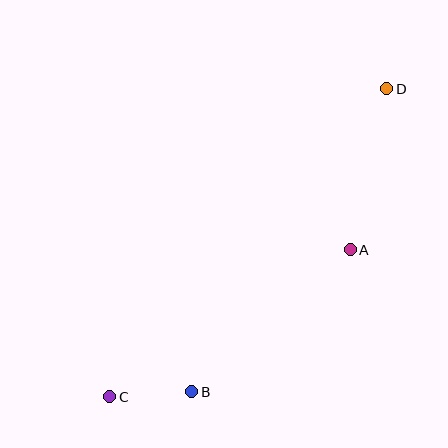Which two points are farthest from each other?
Points C and D are farthest from each other.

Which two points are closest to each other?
Points B and C are closest to each other.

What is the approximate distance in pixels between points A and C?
The distance between A and C is approximately 282 pixels.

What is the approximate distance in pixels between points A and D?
The distance between A and D is approximately 165 pixels.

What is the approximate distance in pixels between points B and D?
The distance between B and D is approximately 361 pixels.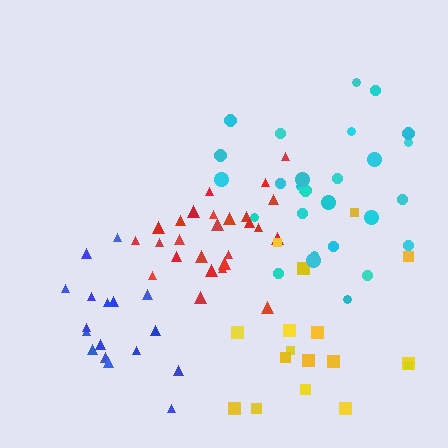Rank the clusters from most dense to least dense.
red, blue, cyan, yellow.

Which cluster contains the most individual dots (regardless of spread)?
Cyan (27).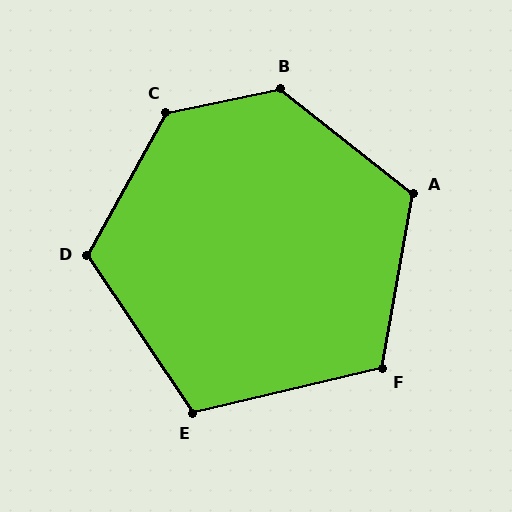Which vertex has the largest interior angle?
C, at approximately 131 degrees.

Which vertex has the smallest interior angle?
E, at approximately 111 degrees.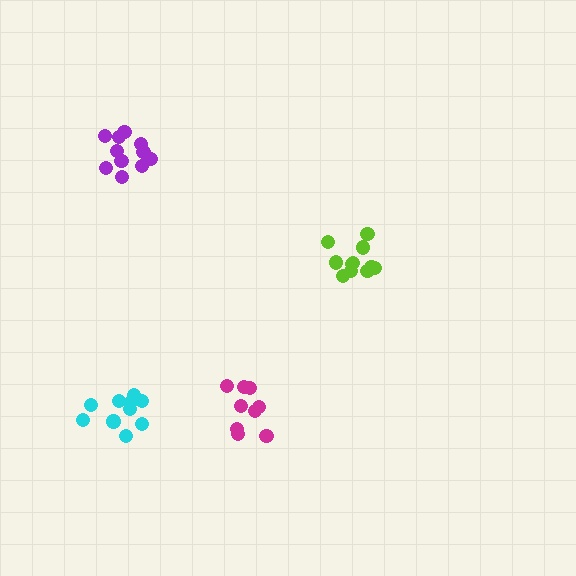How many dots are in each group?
Group 1: 12 dots, Group 2: 9 dots, Group 3: 11 dots, Group 4: 10 dots (42 total).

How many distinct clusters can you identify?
There are 4 distinct clusters.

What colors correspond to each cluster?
The clusters are colored: lime, magenta, purple, cyan.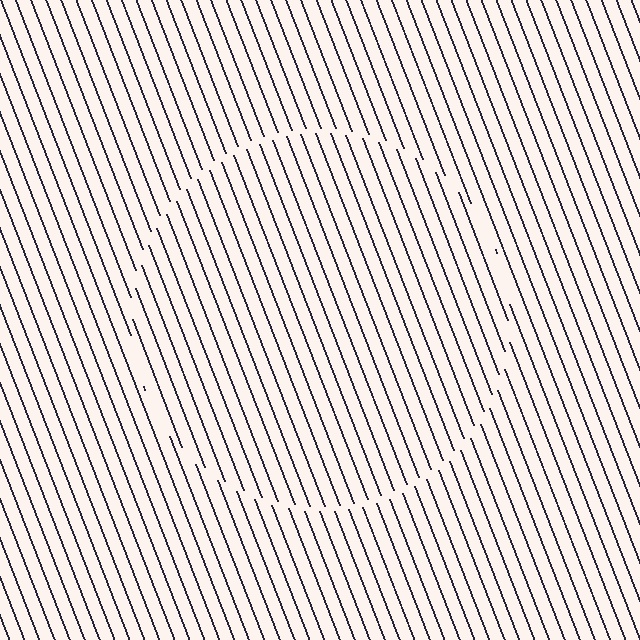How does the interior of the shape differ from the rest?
The interior of the shape contains the same grating, shifted by half a period — the contour is defined by the phase discontinuity where line-ends from the inner and outer gratings abut.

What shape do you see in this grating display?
An illusory circle. The interior of the shape contains the same grating, shifted by half a period — the contour is defined by the phase discontinuity where line-ends from the inner and outer gratings abut.